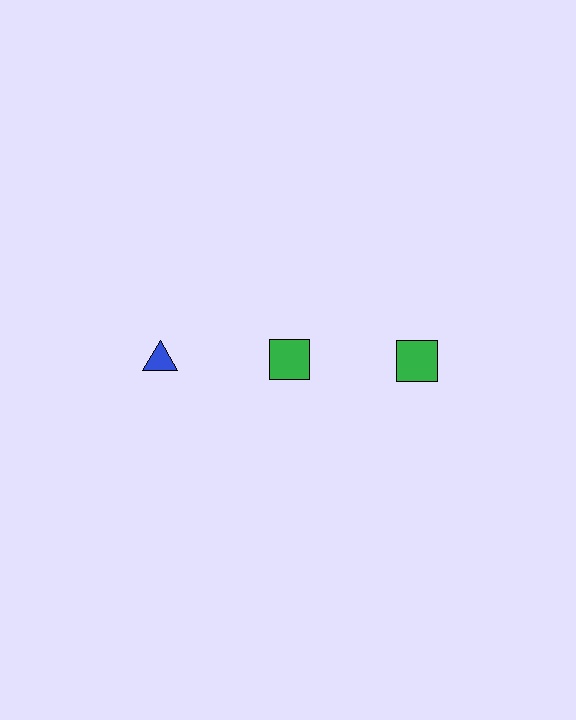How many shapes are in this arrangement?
There are 3 shapes arranged in a grid pattern.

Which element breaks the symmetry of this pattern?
The blue triangle in the top row, leftmost column breaks the symmetry. All other shapes are green squares.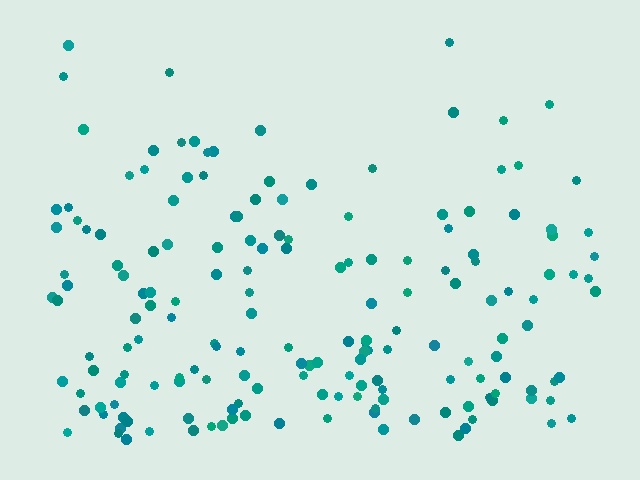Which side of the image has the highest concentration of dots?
The bottom.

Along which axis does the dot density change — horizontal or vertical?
Vertical.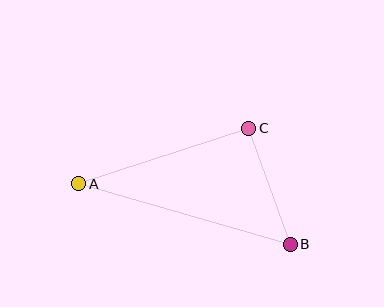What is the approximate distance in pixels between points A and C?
The distance between A and C is approximately 179 pixels.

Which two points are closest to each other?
Points B and C are closest to each other.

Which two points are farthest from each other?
Points A and B are farthest from each other.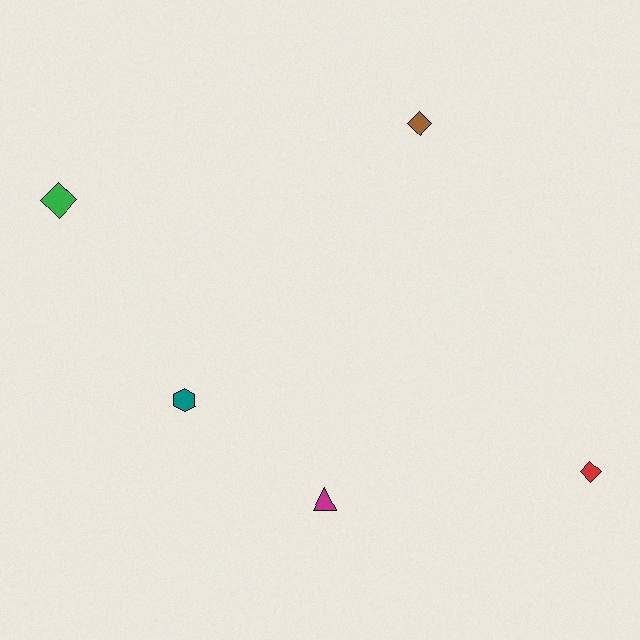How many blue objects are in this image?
There are no blue objects.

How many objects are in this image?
There are 5 objects.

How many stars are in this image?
There are no stars.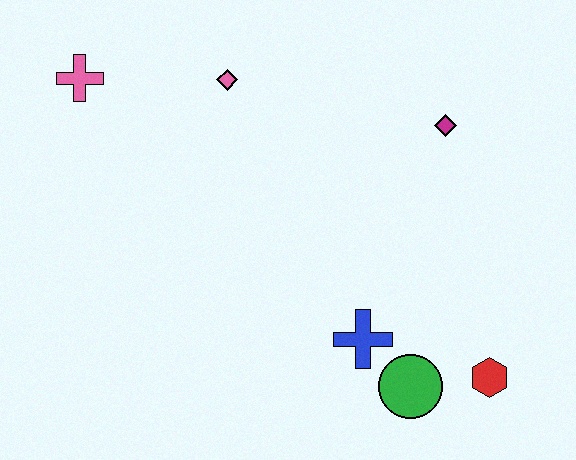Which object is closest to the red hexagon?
The green circle is closest to the red hexagon.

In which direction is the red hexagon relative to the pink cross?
The red hexagon is to the right of the pink cross.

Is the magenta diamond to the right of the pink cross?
Yes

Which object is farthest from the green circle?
The pink cross is farthest from the green circle.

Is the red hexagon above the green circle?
Yes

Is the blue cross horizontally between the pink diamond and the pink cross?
No